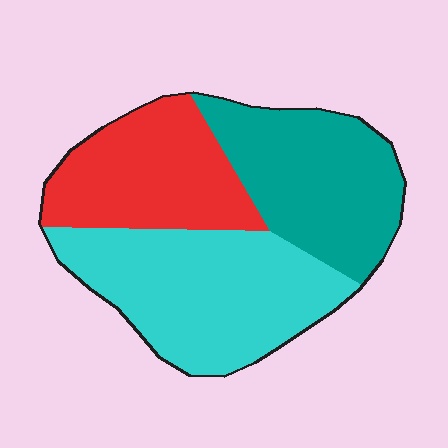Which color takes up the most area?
Cyan, at roughly 40%.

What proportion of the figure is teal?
Teal covers 32% of the figure.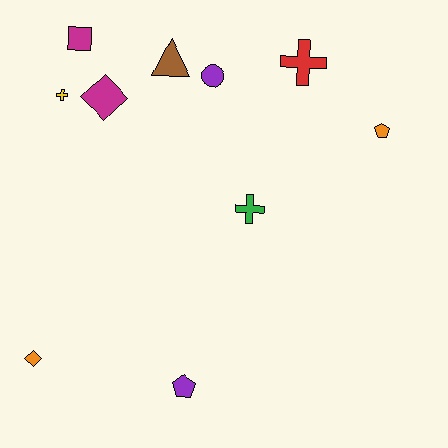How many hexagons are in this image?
There are no hexagons.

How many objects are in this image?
There are 10 objects.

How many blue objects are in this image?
There are no blue objects.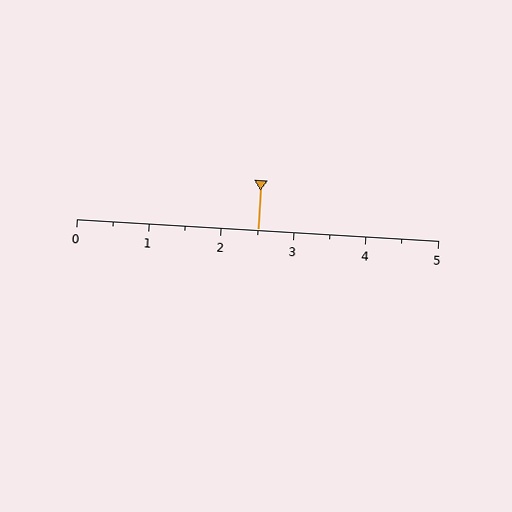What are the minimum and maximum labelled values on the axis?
The axis runs from 0 to 5.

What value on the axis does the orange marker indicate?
The marker indicates approximately 2.5.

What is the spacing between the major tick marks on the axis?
The major ticks are spaced 1 apart.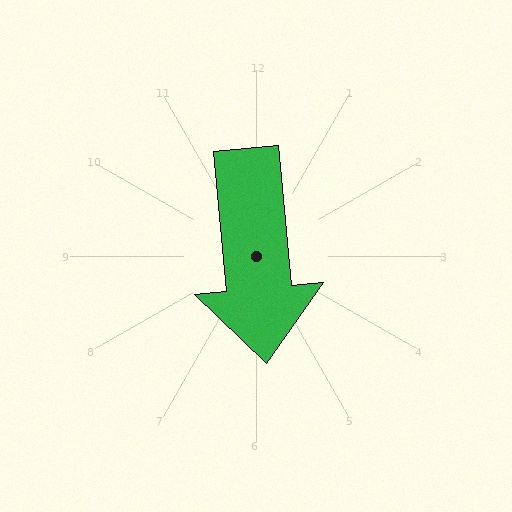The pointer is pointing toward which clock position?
Roughly 6 o'clock.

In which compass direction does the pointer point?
South.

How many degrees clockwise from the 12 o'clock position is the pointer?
Approximately 175 degrees.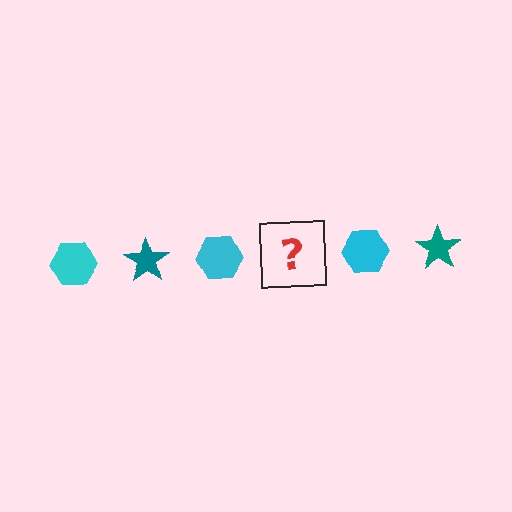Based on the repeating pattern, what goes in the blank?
The blank should be a teal star.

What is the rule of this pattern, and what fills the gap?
The rule is that the pattern alternates between cyan hexagon and teal star. The gap should be filled with a teal star.